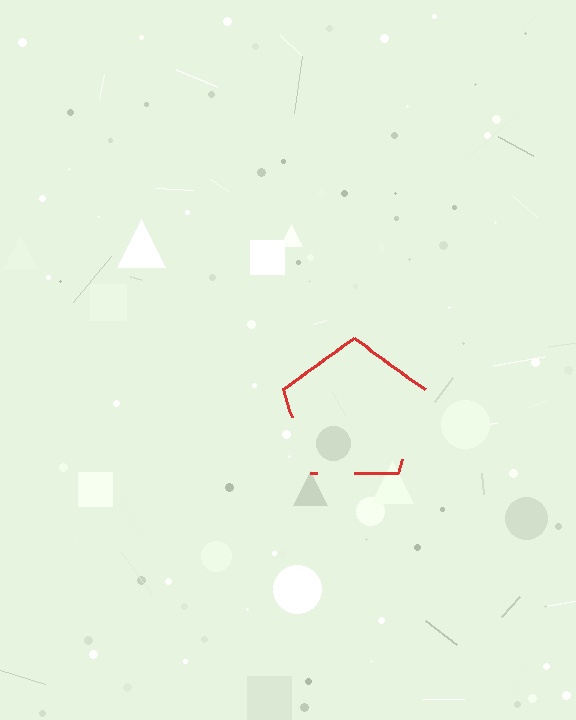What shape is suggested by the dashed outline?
The dashed outline suggests a pentagon.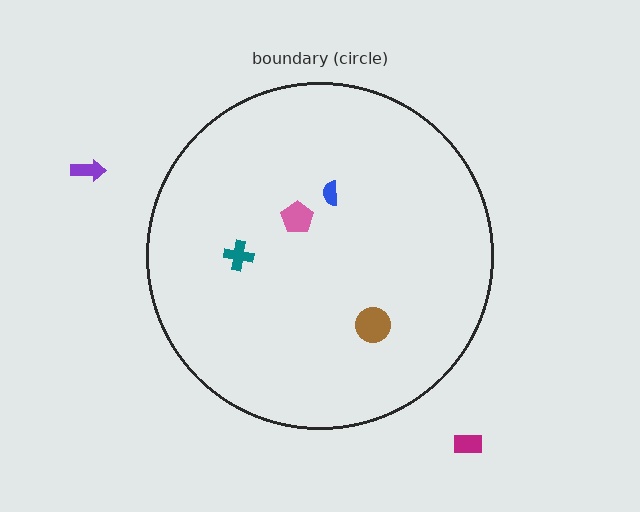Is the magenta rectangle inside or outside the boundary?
Outside.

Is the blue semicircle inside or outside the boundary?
Inside.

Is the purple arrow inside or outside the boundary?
Outside.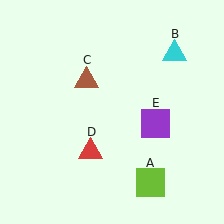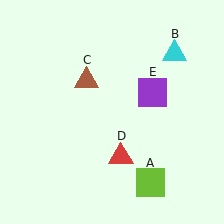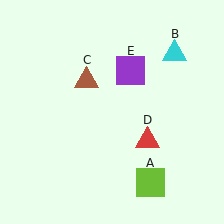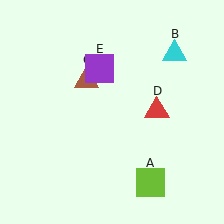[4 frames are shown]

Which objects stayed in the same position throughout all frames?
Lime square (object A) and cyan triangle (object B) and brown triangle (object C) remained stationary.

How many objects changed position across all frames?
2 objects changed position: red triangle (object D), purple square (object E).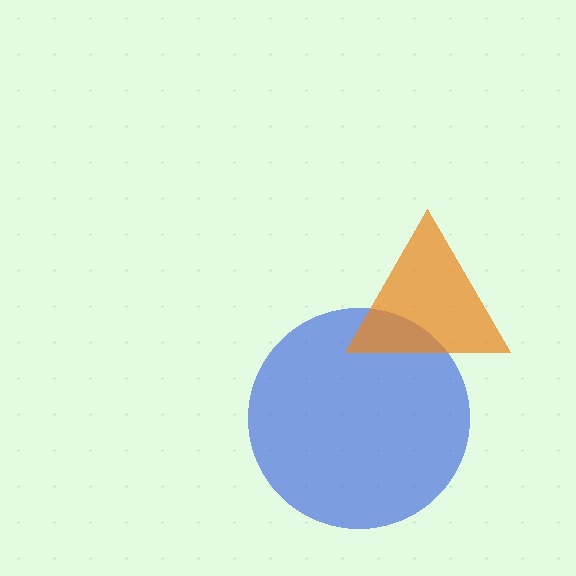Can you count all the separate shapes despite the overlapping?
Yes, there are 2 separate shapes.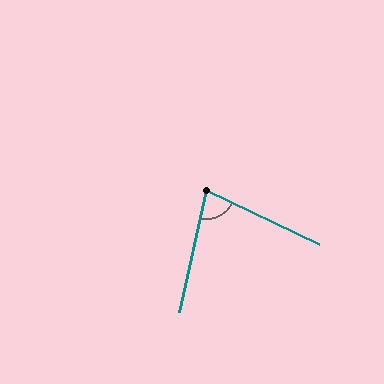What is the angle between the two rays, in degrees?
Approximately 77 degrees.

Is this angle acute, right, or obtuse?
It is acute.